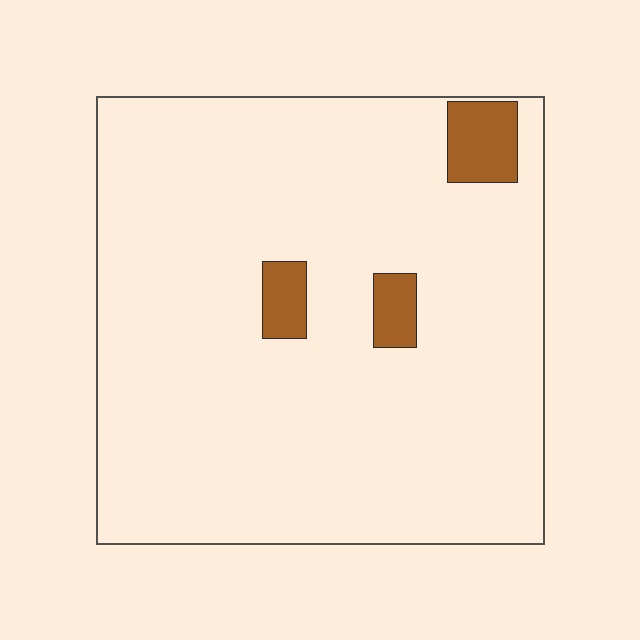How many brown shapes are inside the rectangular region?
3.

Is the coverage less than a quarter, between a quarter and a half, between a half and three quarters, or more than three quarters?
Less than a quarter.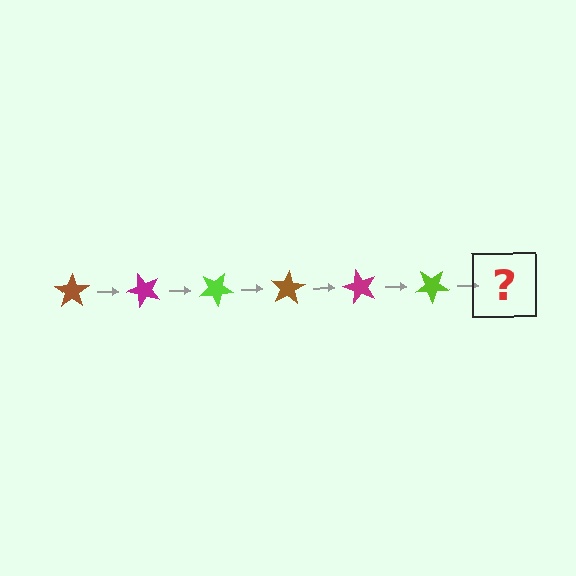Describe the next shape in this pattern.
It should be a brown star, rotated 300 degrees from the start.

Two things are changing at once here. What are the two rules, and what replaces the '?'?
The two rules are that it rotates 50 degrees each step and the color cycles through brown, magenta, and lime. The '?' should be a brown star, rotated 300 degrees from the start.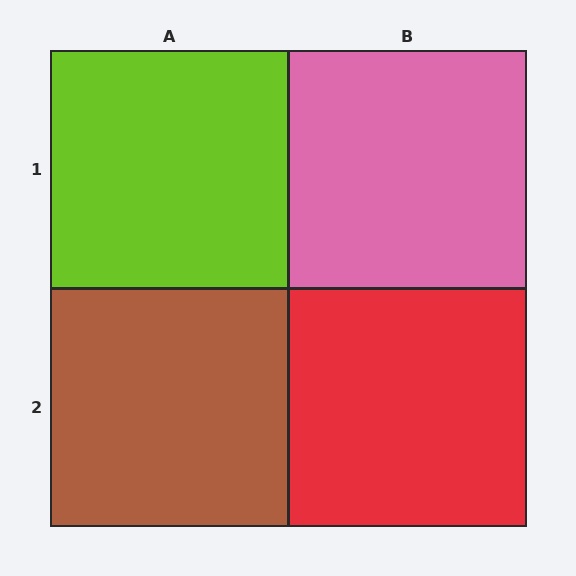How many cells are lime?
1 cell is lime.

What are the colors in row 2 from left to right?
Brown, red.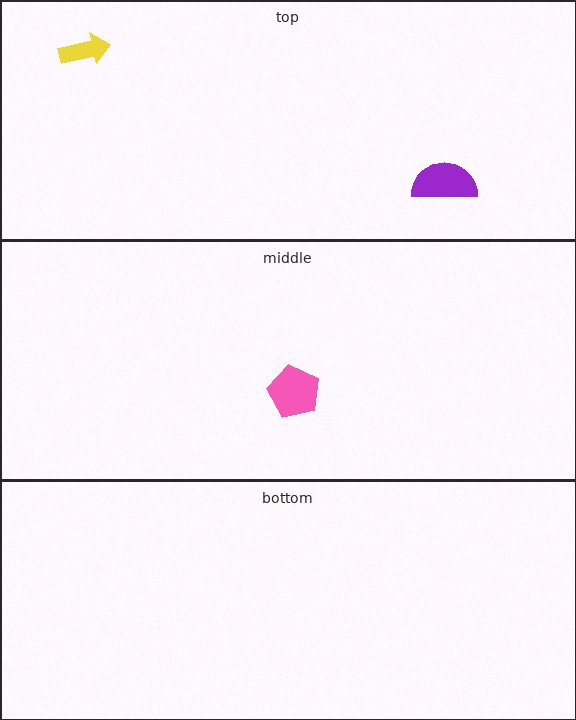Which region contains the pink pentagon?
The middle region.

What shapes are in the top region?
The yellow arrow, the purple semicircle.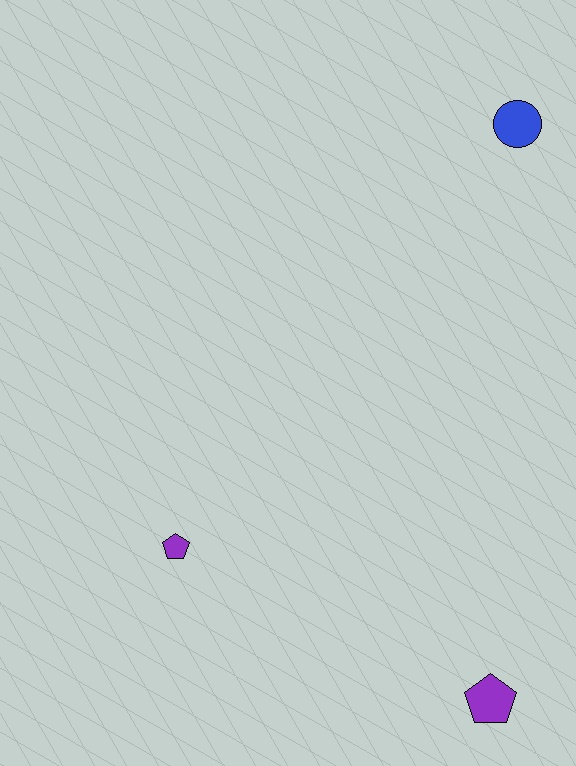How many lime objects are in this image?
There are no lime objects.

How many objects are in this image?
There are 3 objects.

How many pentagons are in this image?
There are 2 pentagons.